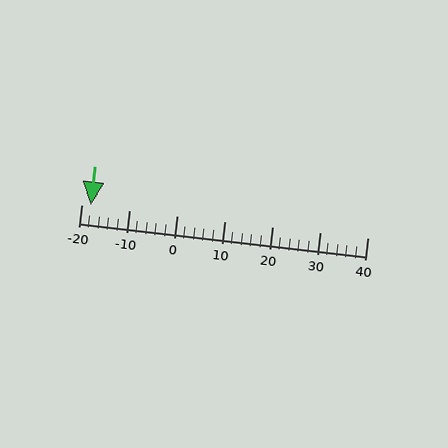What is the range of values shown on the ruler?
The ruler shows values from -20 to 40.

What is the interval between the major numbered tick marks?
The major tick marks are spaced 10 units apart.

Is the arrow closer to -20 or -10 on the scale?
The arrow is closer to -20.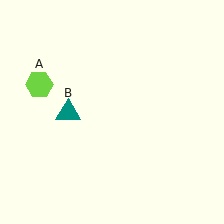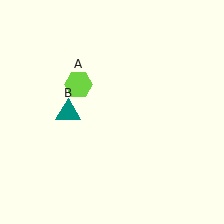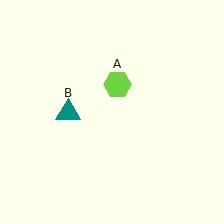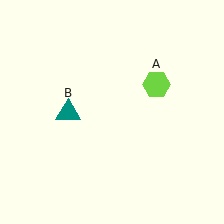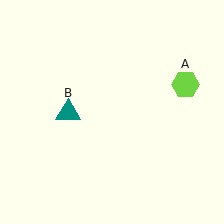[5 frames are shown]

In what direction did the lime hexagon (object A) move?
The lime hexagon (object A) moved right.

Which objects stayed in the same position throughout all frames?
Teal triangle (object B) remained stationary.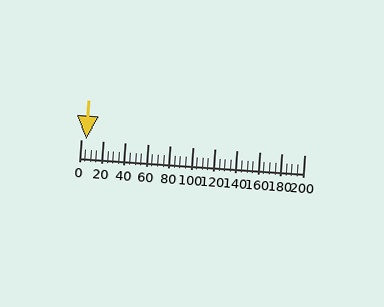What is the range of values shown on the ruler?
The ruler shows values from 0 to 200.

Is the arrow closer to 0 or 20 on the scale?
The arrow is closer to 0.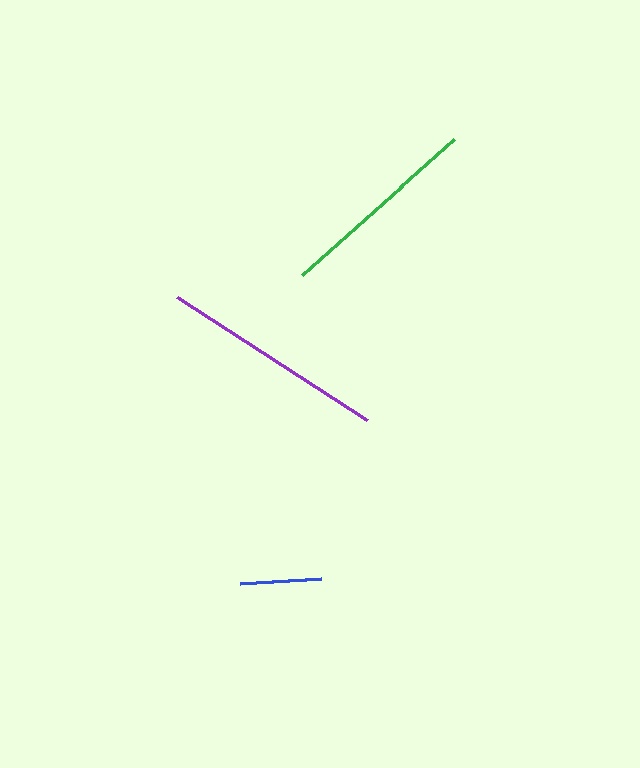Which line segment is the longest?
The purple line is the longest at approximately 226 pixels.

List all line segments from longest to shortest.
From longest to shortest: purple, green, blue.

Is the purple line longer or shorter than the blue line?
The purple line is longer than the blue line.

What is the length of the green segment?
The green segment is approximately 205 pixels long.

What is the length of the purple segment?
The purple segment is approximately 226 pixels long.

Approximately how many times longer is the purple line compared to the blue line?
The purple line is approximately 2.7 times the length of the blue line.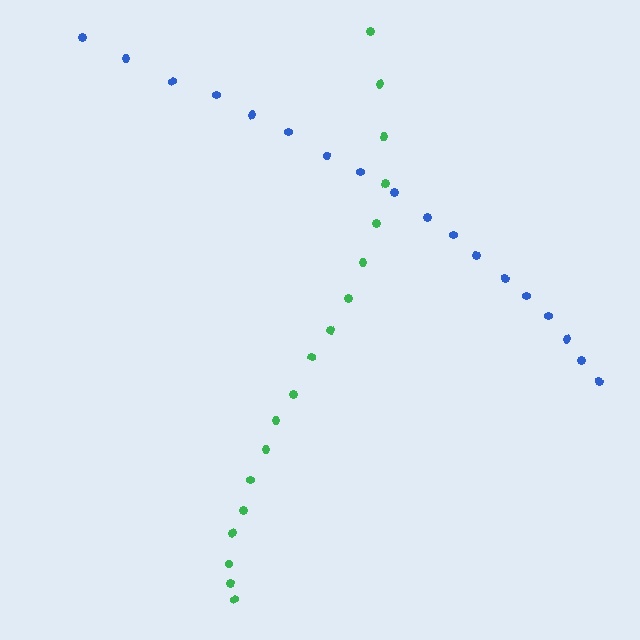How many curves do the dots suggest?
There are 2 distinct paths.